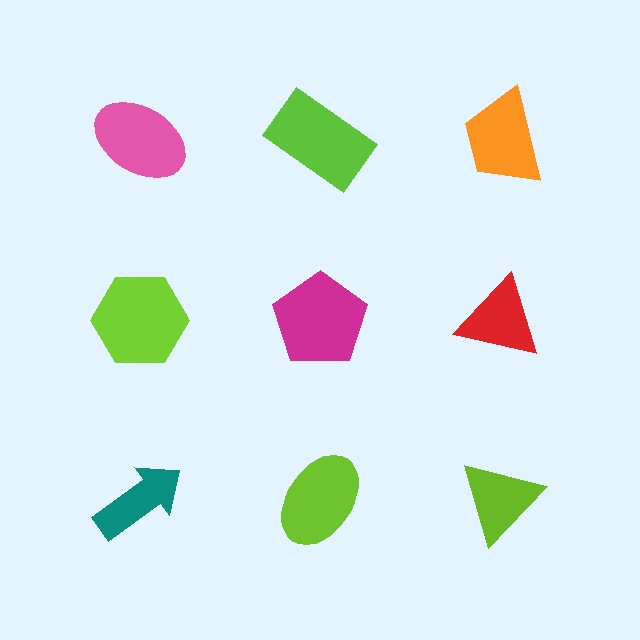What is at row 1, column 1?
A pink ellipse.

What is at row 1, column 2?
A lime rectangle.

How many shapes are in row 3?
3 shapes.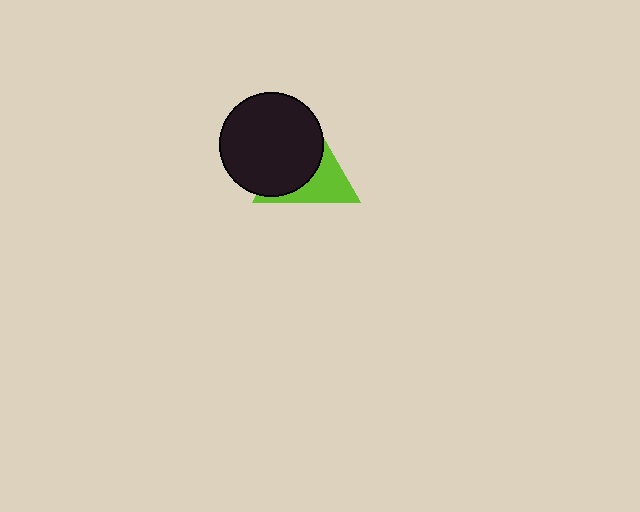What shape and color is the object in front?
The object in front is a black circle.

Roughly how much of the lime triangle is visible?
A small part of it is visible (roughly 43%).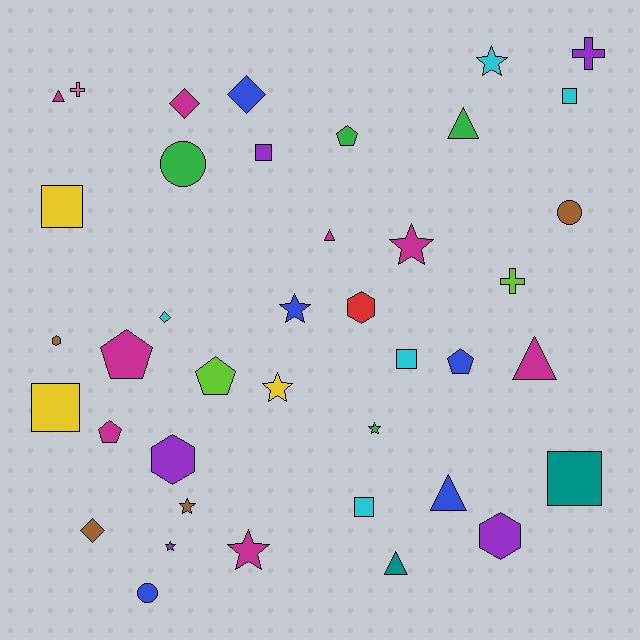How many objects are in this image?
There are 40 objects.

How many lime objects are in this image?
There are 2 lime objects.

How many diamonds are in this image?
There are 4 diamonds.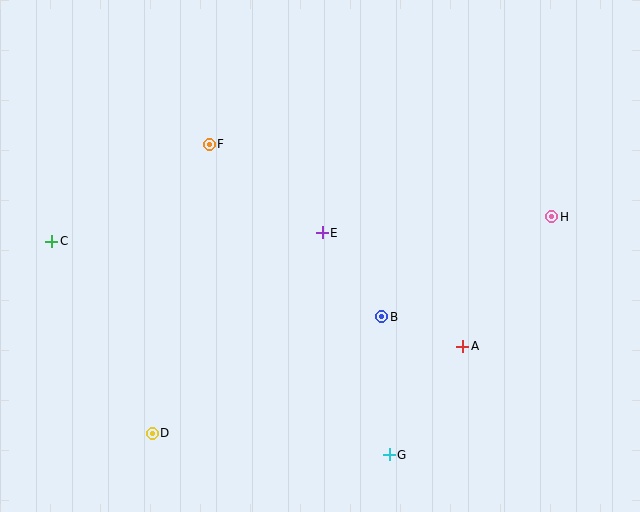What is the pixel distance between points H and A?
The distance between H and A is 157 pixels.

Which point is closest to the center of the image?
Point E at (322, 233) is closest to the center.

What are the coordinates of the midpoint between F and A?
The midpoint between F and A is at (336, 245).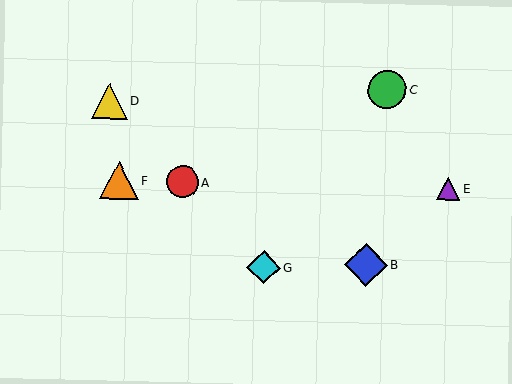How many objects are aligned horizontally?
3 objects (A, E, F) are aligned horizontally.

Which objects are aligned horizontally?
Objects A, E, F are aligned horizontally.